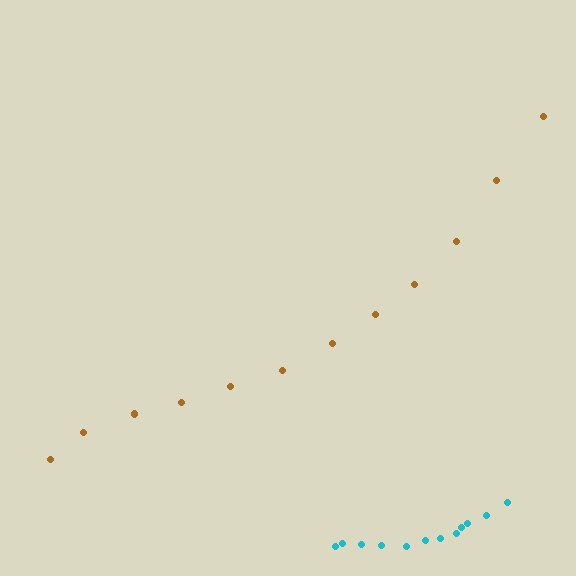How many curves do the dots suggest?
There are 2 distinct paths.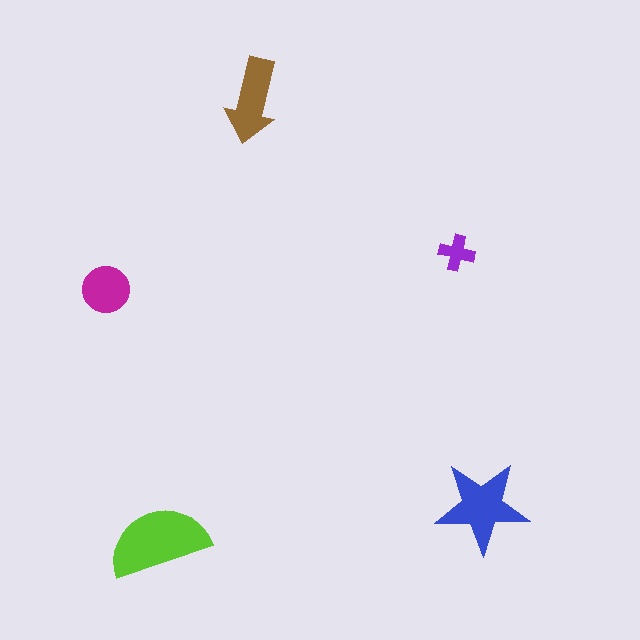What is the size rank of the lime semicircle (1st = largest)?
1st.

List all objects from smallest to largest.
The purple cross, the magenta circle, the brown arrow, the blue star, the lime semicircle.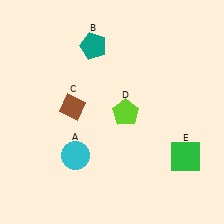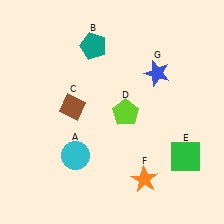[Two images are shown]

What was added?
An orange star (F), a blue star (G) were added in Image 2.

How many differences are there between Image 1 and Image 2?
There are 2 differences between the two images.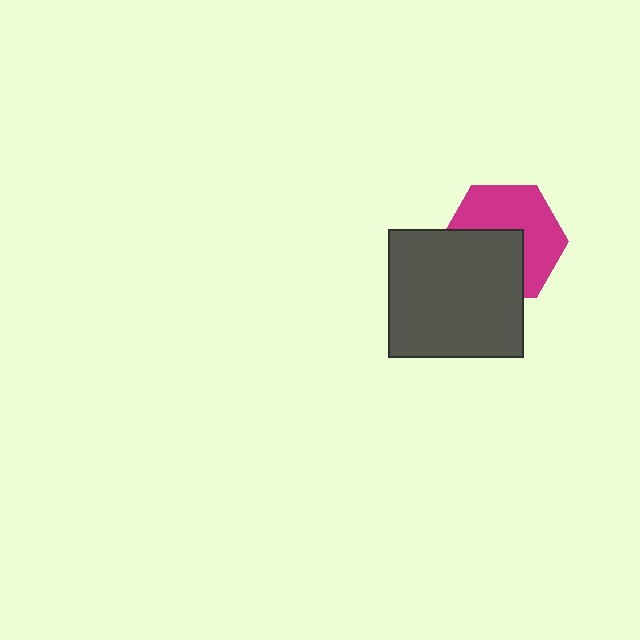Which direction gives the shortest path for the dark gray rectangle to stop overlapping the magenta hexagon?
Moving down gives the shortest separation.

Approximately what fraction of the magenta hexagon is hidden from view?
Roughly 44% of the magenta hexagon is hidden behind the dark gray rectangle.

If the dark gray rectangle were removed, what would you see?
You would see the complete magenta hexagon.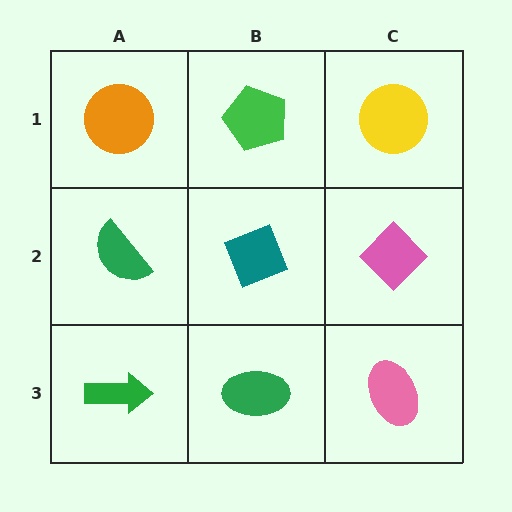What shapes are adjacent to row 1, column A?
A green semicircle (row 2, column A), a green pentagon (row 1, column B).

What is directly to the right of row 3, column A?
A green ellipse.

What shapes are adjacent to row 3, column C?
A pink diamond (row 2, column C), a green ellipse (row 3, column B).